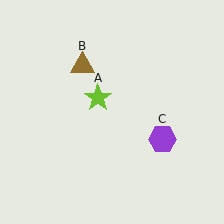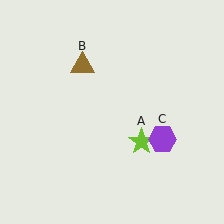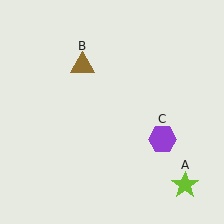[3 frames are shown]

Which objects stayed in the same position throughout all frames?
Brown triangle (object B) and purple hexagon (object C) remained stationary.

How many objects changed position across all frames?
1 object changed position: lime star (object A).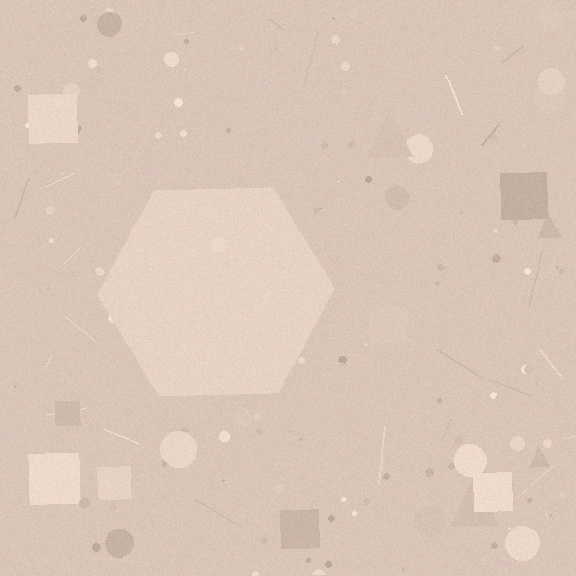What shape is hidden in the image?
A hexagon is hidden in the image.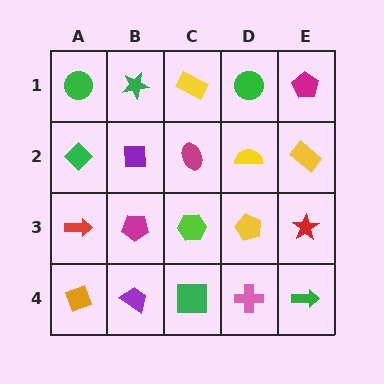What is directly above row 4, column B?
A magenta pentagon.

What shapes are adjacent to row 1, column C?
A magenta ellipse (row 2, column C), a green star (row 1, column B), a green circle (row 1, column D).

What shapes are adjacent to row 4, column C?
A lime hexagon (row 3, column C), a purple trapezoid (row 4, column B), a pink cross (row 4, column D).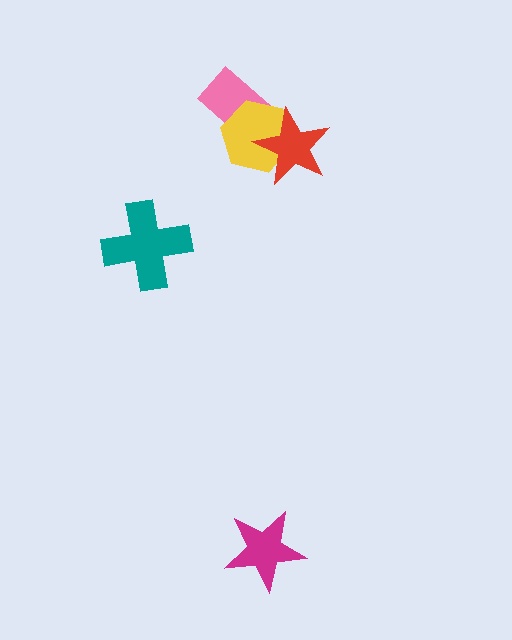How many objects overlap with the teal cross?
0 objects overlap with the teal cross.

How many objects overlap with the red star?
2 objects overlap with the red star.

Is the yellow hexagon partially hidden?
Yes, it is partially covered by another shape.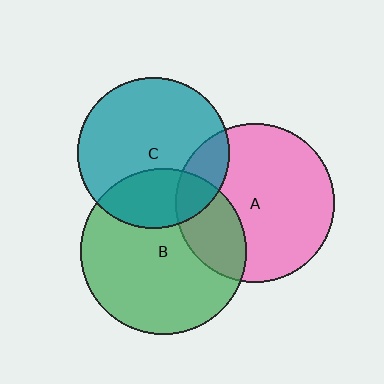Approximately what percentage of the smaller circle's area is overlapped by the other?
Approximately 25%.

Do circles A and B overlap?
Yes.